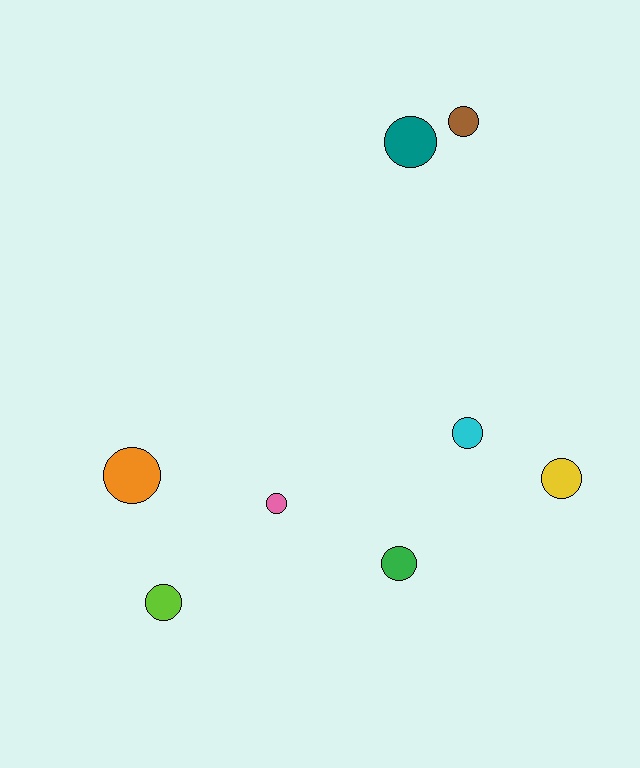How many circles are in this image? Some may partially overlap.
There are 8 circles.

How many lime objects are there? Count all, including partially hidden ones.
There is 1 lime object.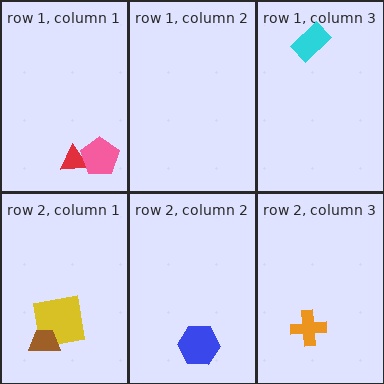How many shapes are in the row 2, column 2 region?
1.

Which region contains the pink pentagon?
The row 1, column 1 region.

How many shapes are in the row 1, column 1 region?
2.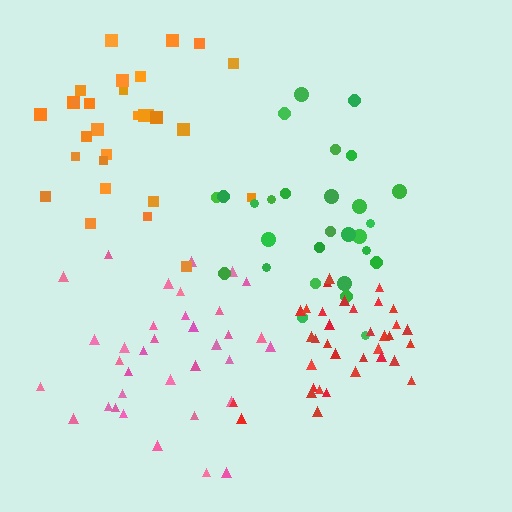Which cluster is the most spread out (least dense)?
Green.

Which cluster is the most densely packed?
Red.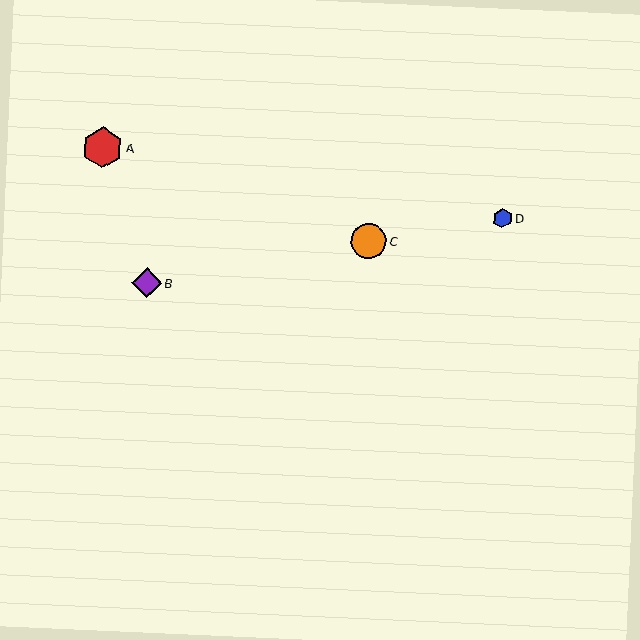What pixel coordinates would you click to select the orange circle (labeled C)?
Click at (369, 241) to select the orange circle C.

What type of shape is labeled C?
Shape C is an orange circle.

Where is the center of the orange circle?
The center of the orange circle is at (369, 241).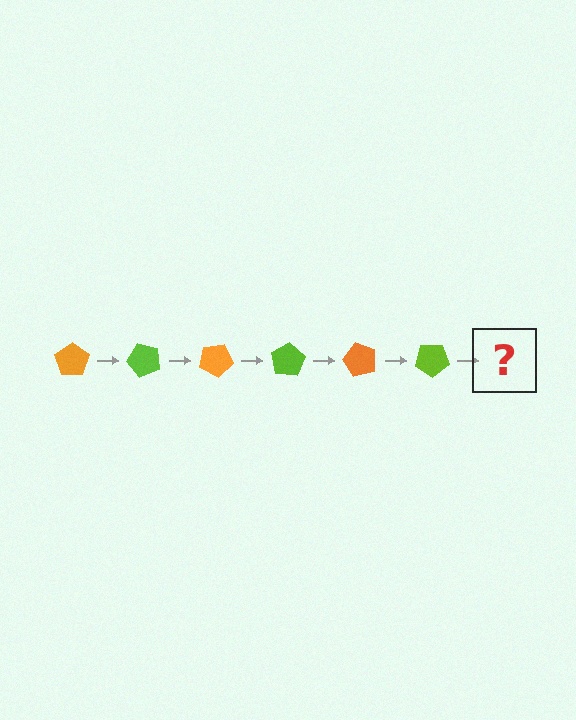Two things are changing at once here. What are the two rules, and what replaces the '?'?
The two rules are that it rotates 50 degrees each step and the color cycles through orange and lime. The '?' should be an orange pentagon, rotated 300 degrees from the start.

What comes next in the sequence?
The next element should be an orange pentagon, rotated 300 degrees from the start.